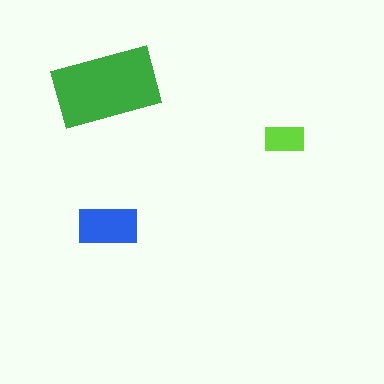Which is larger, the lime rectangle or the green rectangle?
The green one.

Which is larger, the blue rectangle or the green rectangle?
The green one.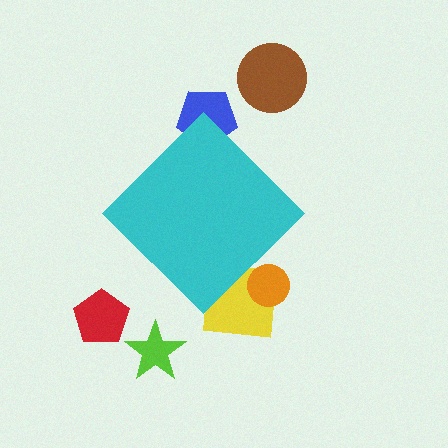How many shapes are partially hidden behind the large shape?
3 shapes are partially hidden.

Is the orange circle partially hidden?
Yes, the orange circle is partially hidden behind the cyan diamond.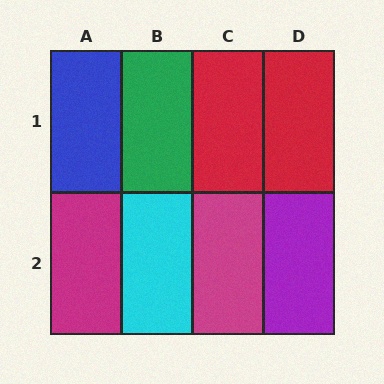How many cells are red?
2 cells are red.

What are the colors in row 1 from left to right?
Blue, green, red, red.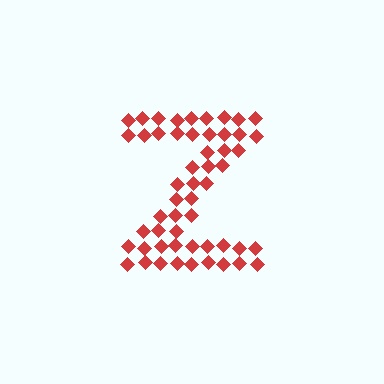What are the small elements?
The small elements are diamonds.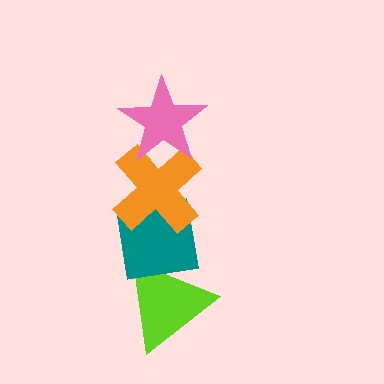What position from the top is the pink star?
The pink star is 1st from the top.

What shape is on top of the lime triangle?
The teal square is on top of the lime triangle.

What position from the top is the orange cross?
The orange cross is 2nd from the top.